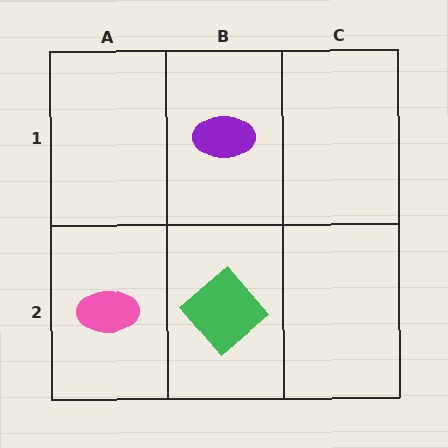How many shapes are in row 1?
1 shape.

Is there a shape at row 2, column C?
No, that cell is empty.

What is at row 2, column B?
A green diamond.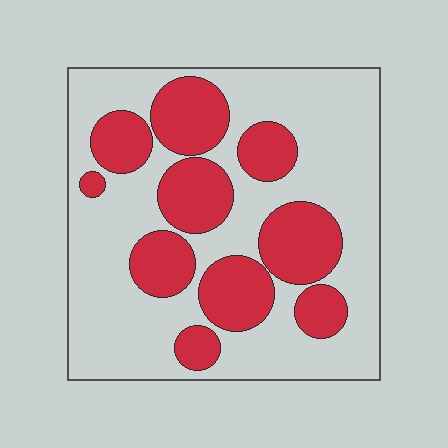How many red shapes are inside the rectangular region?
10.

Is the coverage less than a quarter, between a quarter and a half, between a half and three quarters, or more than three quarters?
Between a quarter and a half.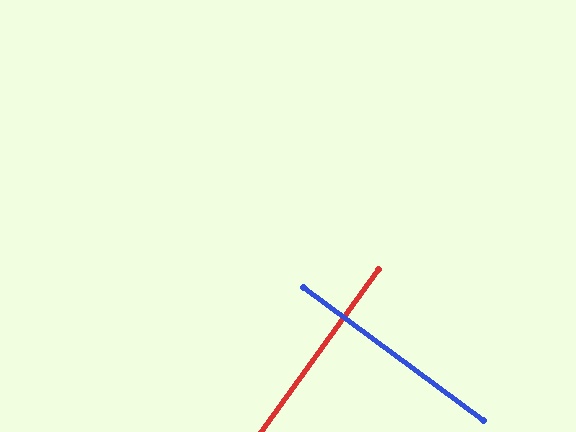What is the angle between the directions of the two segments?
Approximately 90 degrees.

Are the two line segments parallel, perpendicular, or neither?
Perpendicular — they meet at approximately 90°.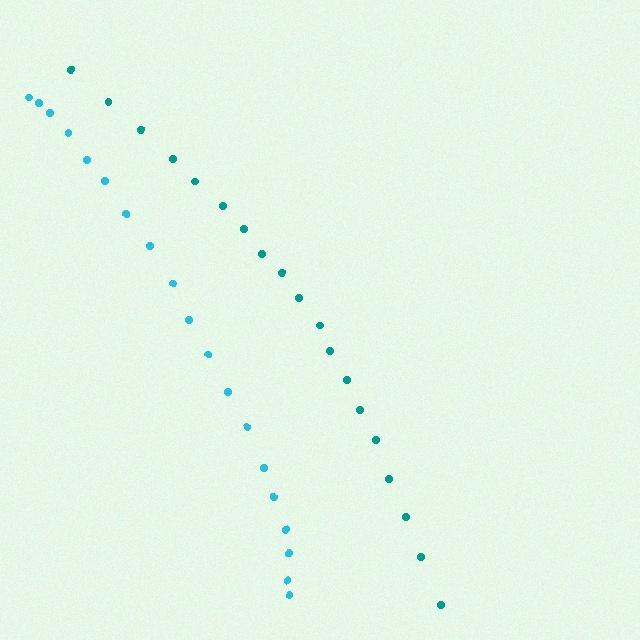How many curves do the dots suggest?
There are 2 distinct paths.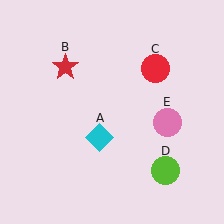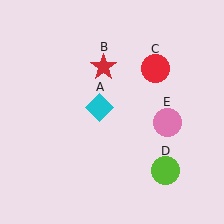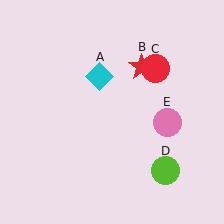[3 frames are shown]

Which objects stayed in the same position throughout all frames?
Red circle (object C) and lime circle (object D) and pink circle (object E) remained stationary.